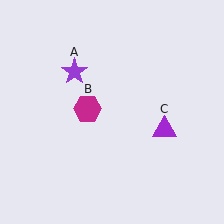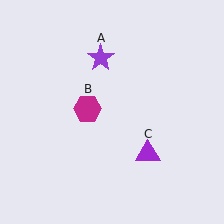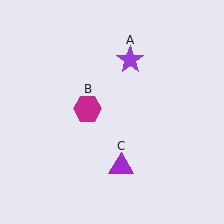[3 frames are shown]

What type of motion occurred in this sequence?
The purple star (object A), purple triangle (object C) rotated clockwise around the center of the scene.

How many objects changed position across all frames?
2 objects changed position: purple star (object A), purple triangle (object C).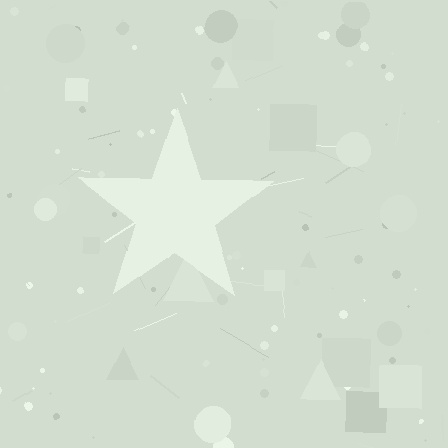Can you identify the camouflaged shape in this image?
The camouflaged shape is a star.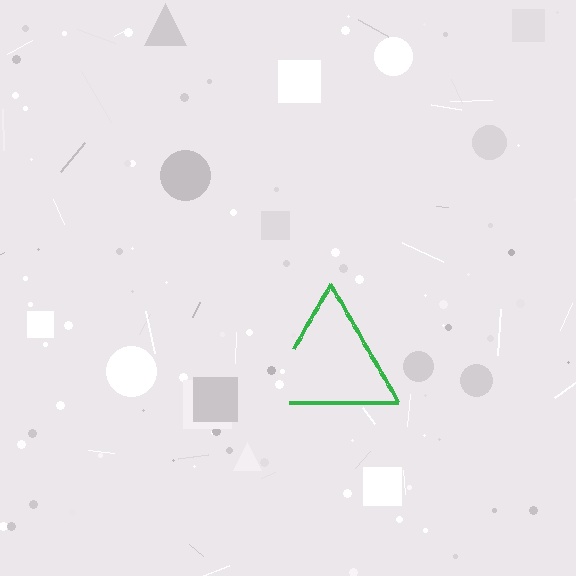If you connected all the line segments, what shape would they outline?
They would outline a triangle.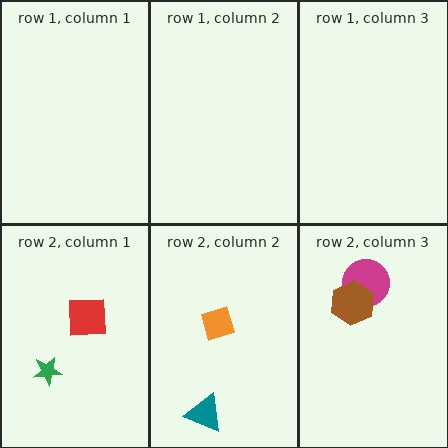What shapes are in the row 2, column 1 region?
The green star, the red square.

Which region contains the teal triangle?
The row 2, column 2 region.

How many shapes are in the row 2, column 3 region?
2.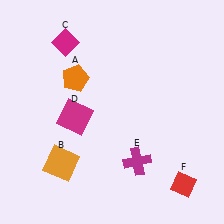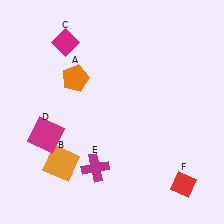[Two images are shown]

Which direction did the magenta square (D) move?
The magenta square (D) moved left.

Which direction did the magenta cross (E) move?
The magenta cross (E) moved left.